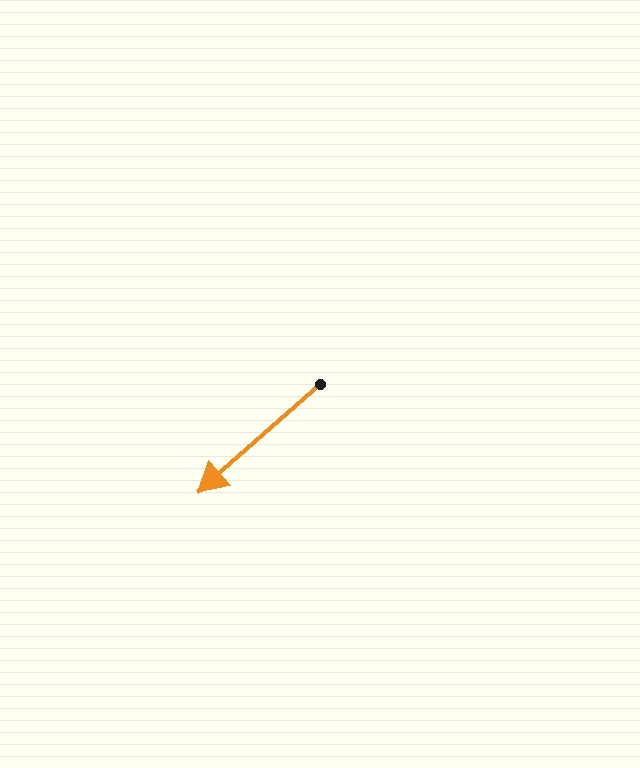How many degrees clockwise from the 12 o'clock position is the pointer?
Approximately 228 degrees.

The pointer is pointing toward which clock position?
Roughly 8 o'clock.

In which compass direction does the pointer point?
Southwest.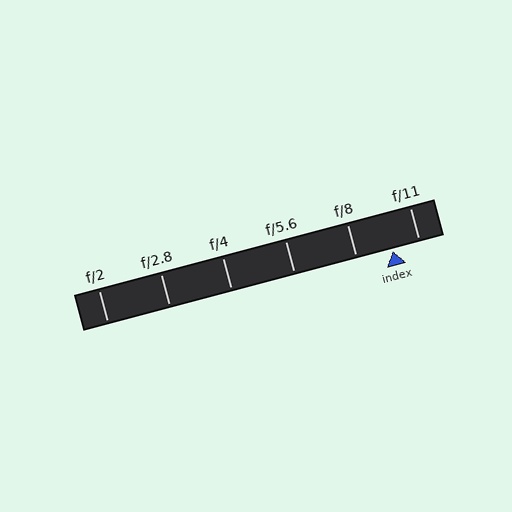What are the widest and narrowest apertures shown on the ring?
The widest aperture shown is f/2 and the narrowest is f/11.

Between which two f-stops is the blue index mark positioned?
The index mark is between f/8 and f/11.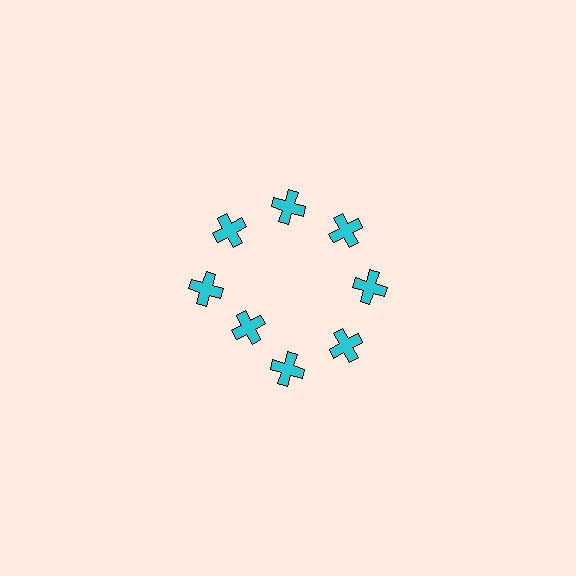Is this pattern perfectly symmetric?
No. The 8 cyan crosses are arranged in a ring, but one element near the 8 o'clock position is pulled inward toward the center, breaking the 8-fold rotational symmetry.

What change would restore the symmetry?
The symmetry would be restored by moving it outward, back onto the ring so that all 8 crosses sit at equal angles and equal distance from the center.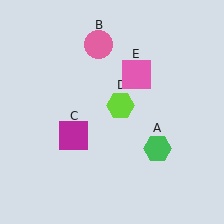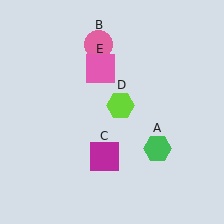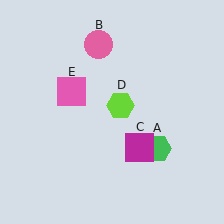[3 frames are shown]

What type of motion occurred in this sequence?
The magenta square (object C), pink square (object E) rotated counterclockwise around the center of the scene.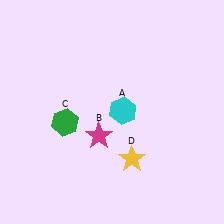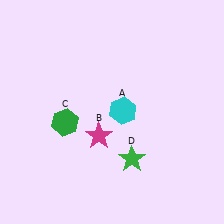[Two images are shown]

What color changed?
The star (D) changed from yellow in Image 1 to green in Image 2.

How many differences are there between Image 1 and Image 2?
There is 1 difference between the two images.